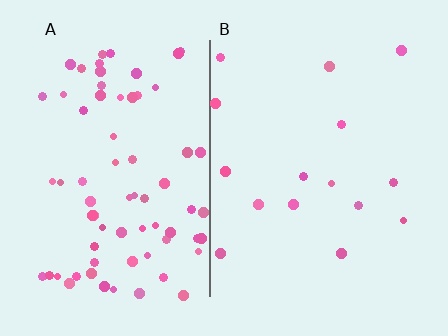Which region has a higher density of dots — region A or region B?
A (the left).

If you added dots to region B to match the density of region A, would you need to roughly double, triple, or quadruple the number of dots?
Approximately quadruple.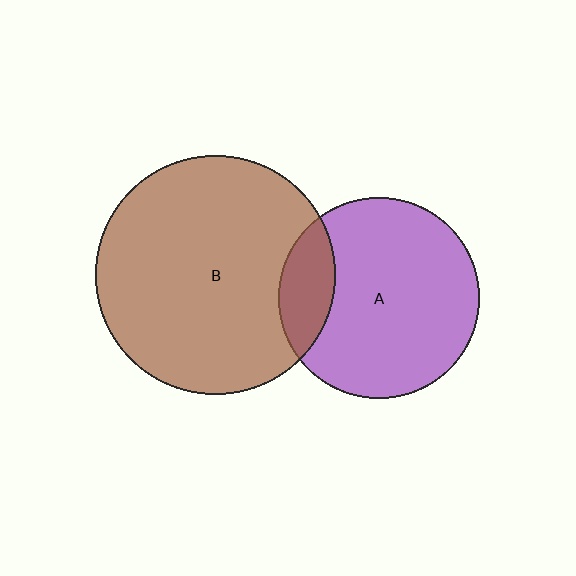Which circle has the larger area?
Circle B (brown).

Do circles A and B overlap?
Yes.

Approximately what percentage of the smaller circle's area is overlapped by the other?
Approximately 15%.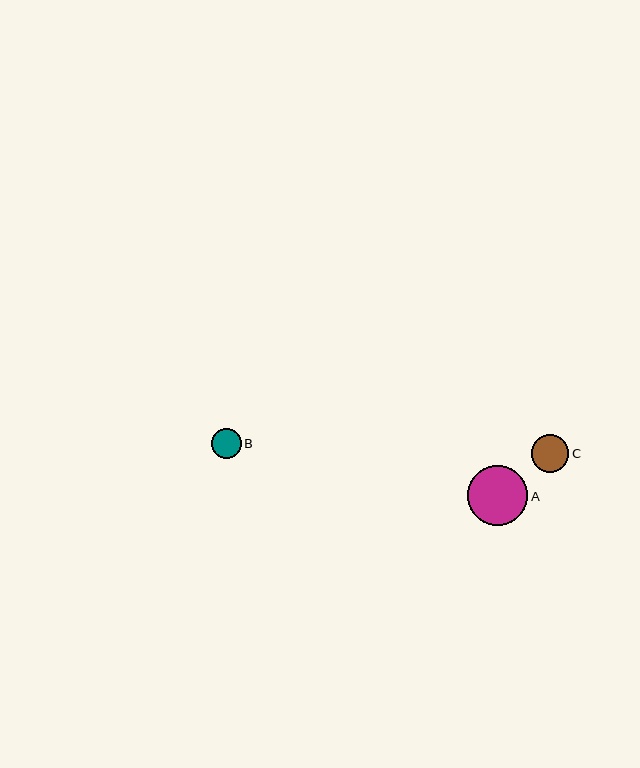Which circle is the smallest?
Circle B is the smallest with a size of approximately 30 pixels.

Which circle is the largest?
Circle A is the largest with a size of approximately 60 pixels.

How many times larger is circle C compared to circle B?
Circle C is approximately 1.3 times the size of circle B.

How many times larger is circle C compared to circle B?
Circle C is approximately 1.3 times the size of circle B.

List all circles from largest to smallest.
From largest to smallest: A, C, B.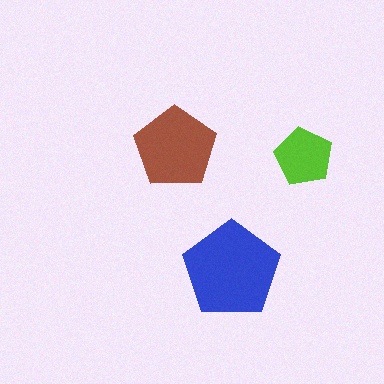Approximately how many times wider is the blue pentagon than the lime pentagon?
About 1.5 times wider.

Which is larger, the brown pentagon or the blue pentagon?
The blue one.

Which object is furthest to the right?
The lime pentagon is rightmost.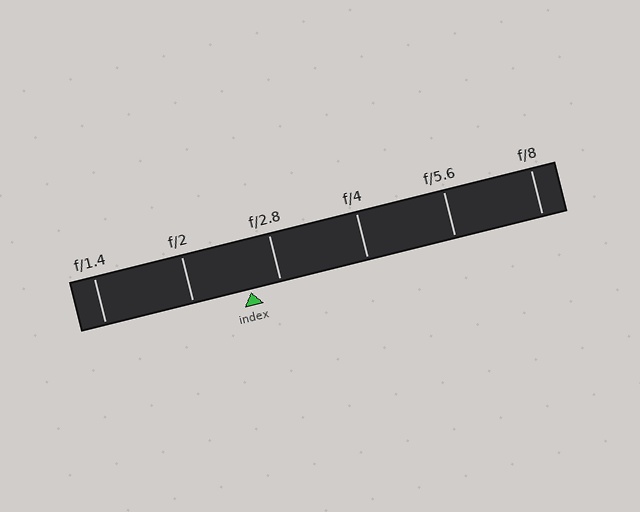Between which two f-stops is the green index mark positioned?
The index mark is between f/2 and f/2.8.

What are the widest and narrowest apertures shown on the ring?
The widest aperture shown is f/1.4 and the narrowest is f/8.